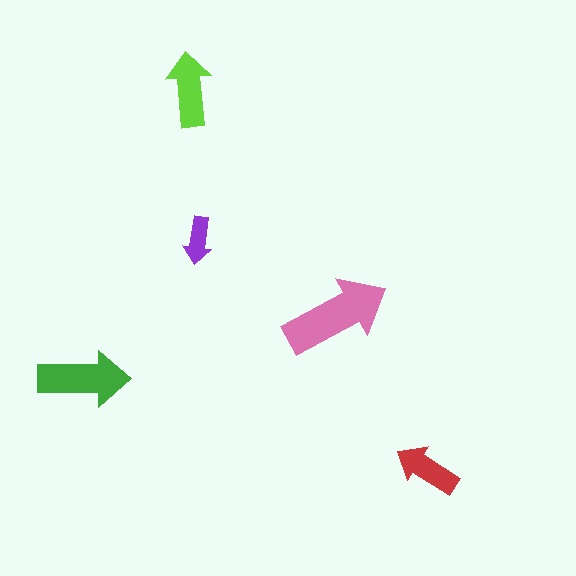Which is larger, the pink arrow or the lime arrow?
The pink one.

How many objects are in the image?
There are 5 objects in the image.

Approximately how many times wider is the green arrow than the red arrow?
About 1.5 times wider.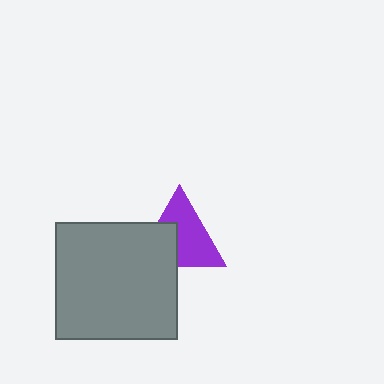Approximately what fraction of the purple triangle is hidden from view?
Roughly 38% of the purple triangle is hidden behind the gray rectangle.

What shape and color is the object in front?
The object in front is a gray rectangle.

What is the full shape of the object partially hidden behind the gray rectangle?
The partially hidden object is a purple triangle.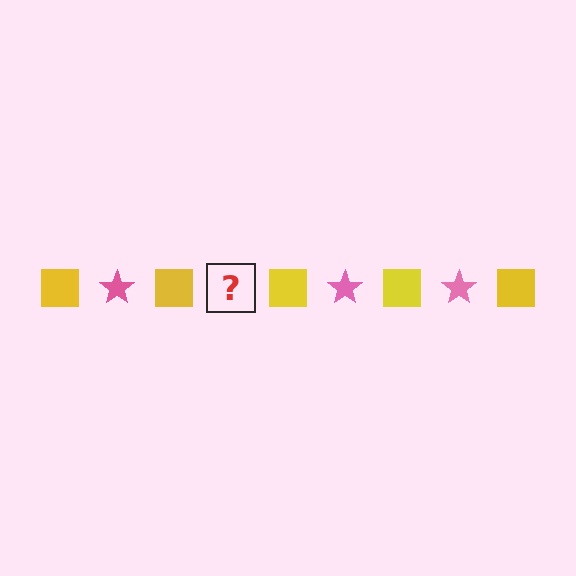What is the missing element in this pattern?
The missing element is a pink star.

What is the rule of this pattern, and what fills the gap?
The rule is that the pattern alternates between yellow square and pink star. The gap should be filled with a pink star.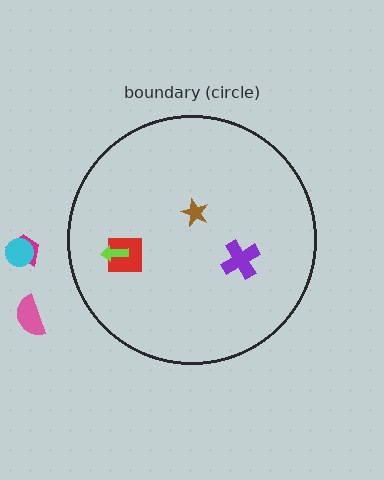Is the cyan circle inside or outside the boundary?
Outside.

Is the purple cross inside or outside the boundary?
Inside.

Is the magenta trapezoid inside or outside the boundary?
Outside.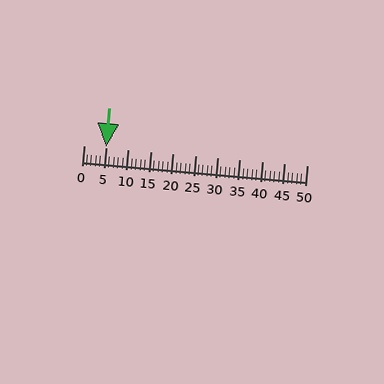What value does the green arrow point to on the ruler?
The green arrow points to approximately 5.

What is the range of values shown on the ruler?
The ruler shows values from 0 to 50.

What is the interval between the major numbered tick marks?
The major tick marks are spaced 5 units apart.